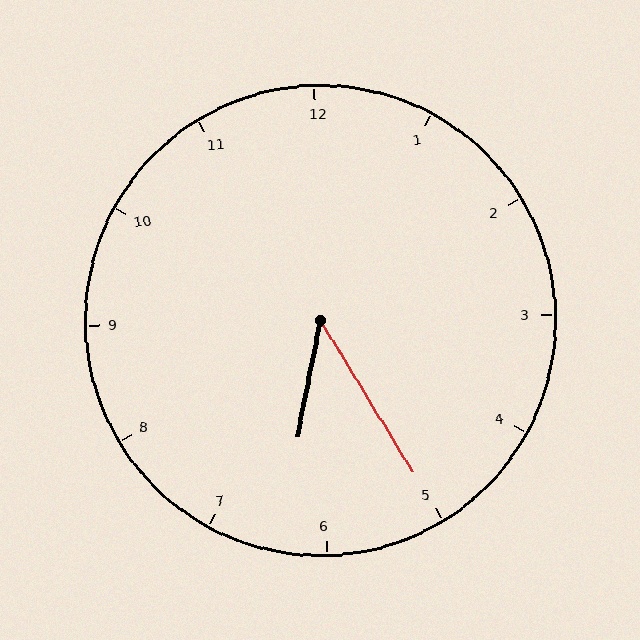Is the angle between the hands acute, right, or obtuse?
It is acute.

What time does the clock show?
6:25.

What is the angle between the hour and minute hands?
Approximately 42 degrees.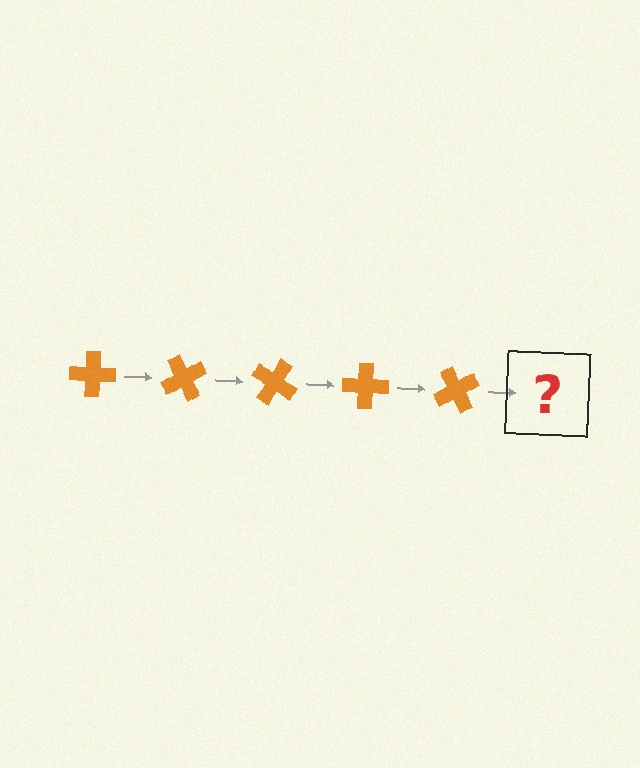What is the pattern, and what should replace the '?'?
The pattern is that the cross rotates 60 degrees each step. The '?' should be an orange cross rotated 300 degrees.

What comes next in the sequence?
The next element should be an orange cross rotated 300 degrees.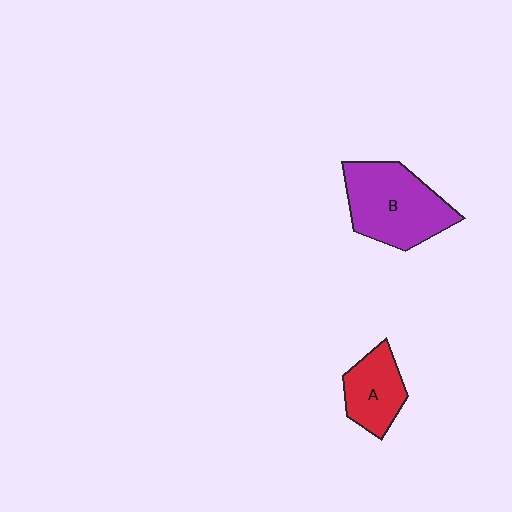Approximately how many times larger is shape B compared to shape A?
Approximately 1.7 times.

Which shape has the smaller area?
Shape A (red).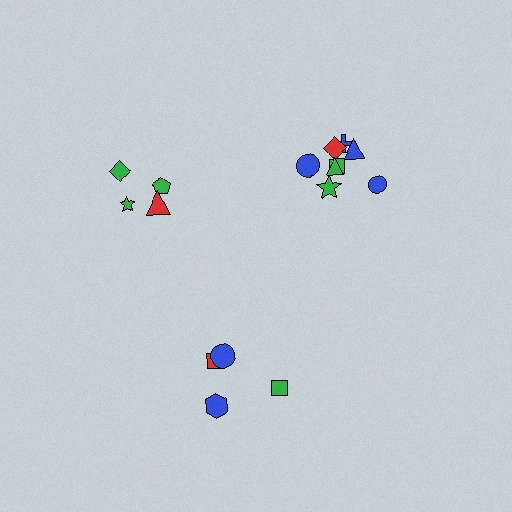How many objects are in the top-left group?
There are 4 objects.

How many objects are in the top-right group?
There are 8 objects.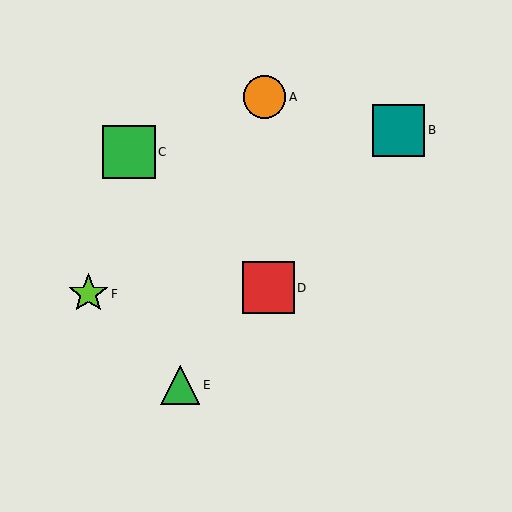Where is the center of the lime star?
The center of the lime star is at (88, 294).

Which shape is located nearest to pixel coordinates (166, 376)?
The green triangle (labeled E) at (180, 385) is nearest to that location.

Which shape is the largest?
The green square (labeled C) is the largest.